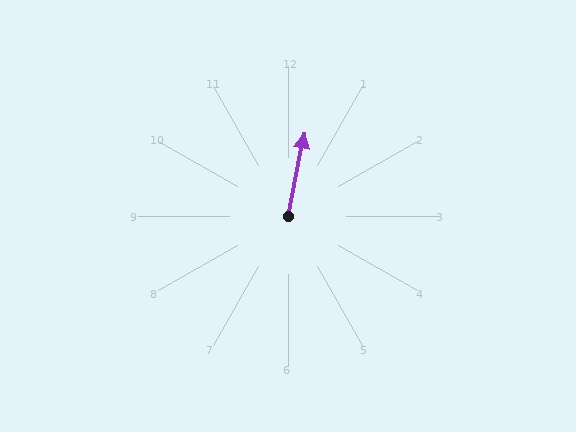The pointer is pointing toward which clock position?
Roughly 12 o'clock.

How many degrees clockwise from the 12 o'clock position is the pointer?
Approximately 11 degrees.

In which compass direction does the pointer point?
North.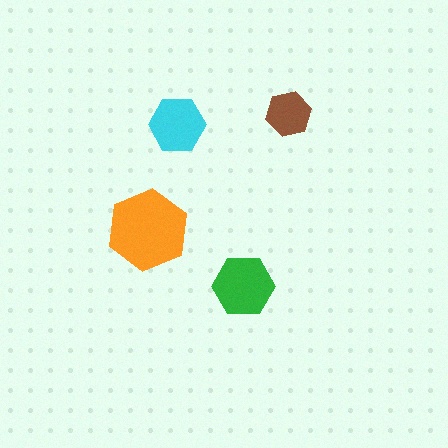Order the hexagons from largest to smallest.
the orange one, the green one, the cyan one, the brown one.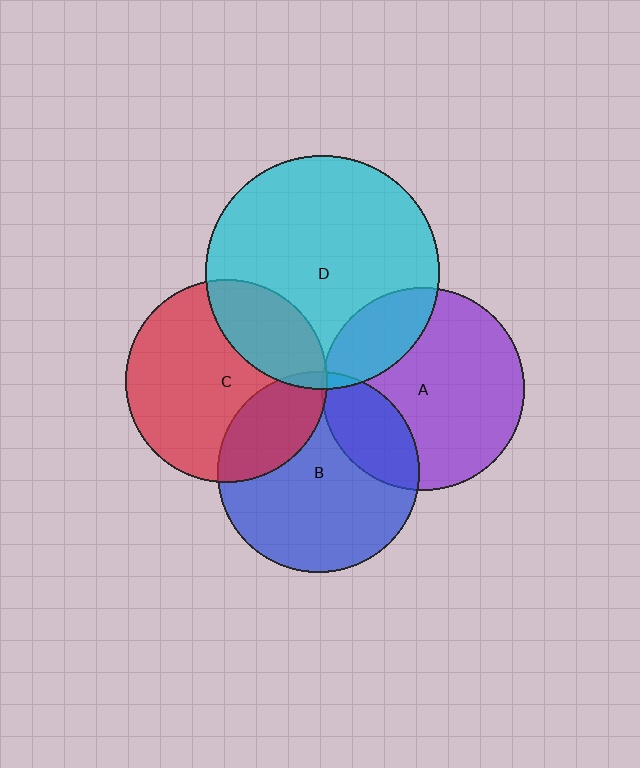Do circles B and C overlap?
Yes.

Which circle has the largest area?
Circle D (cyan).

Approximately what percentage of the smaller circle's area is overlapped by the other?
Approximately 25%.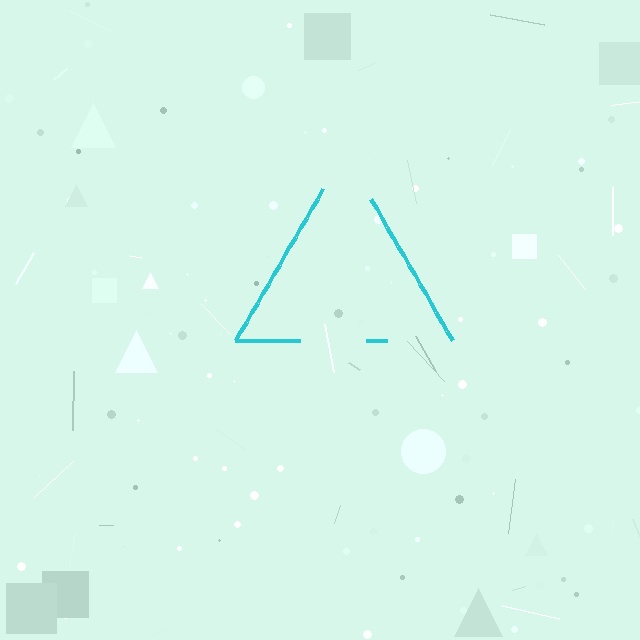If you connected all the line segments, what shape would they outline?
They would outline a triangle.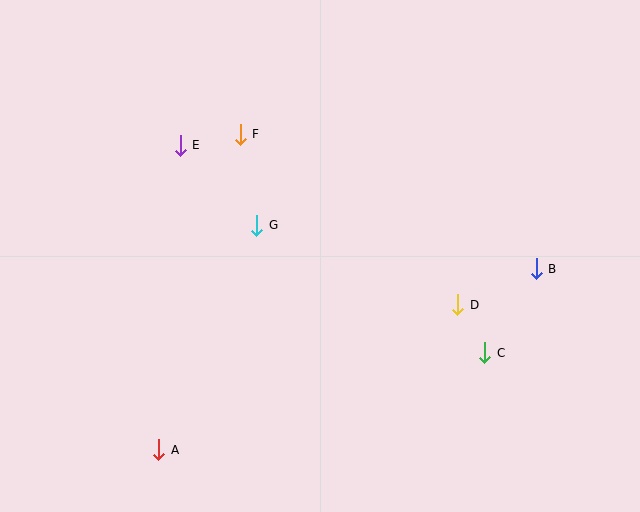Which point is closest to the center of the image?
Point G at (257, 225) is closest to the center.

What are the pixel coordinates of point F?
Point F is at (240, 134).